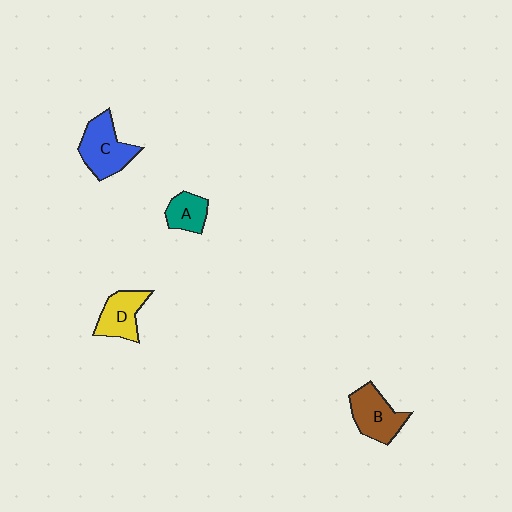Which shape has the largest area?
Shape C (blue).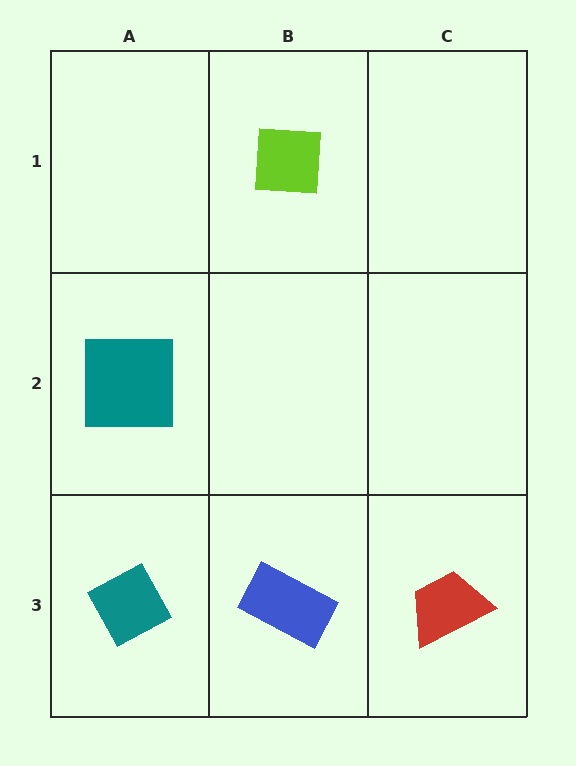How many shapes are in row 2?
1 shape.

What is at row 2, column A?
A teal square.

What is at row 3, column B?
A blue rectangle.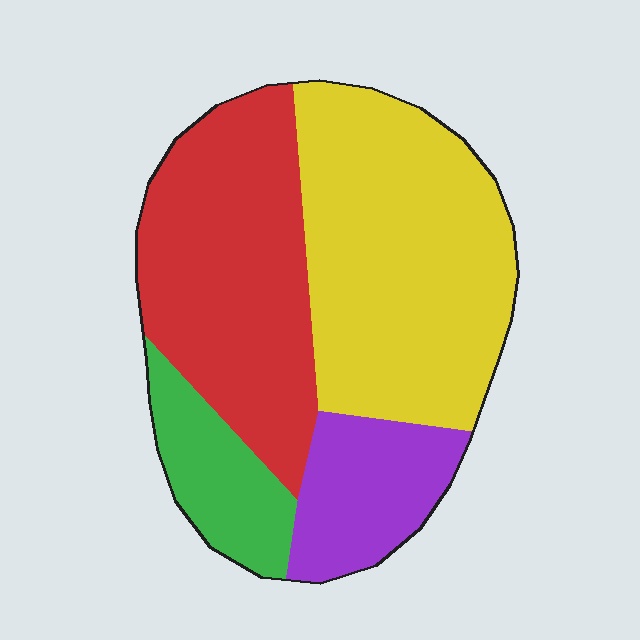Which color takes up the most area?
Yellow, at roughly 40%.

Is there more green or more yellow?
Yellow.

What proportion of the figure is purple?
Purple covers around 15% of the figure.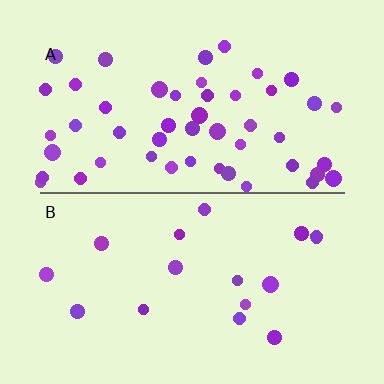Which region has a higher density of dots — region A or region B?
A (the top).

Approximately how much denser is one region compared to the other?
Approximately 2.9× — region A over region B.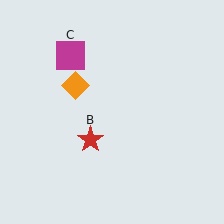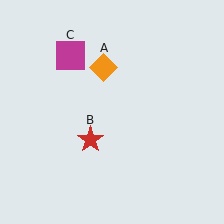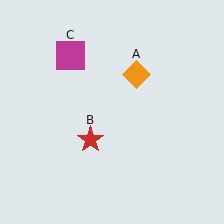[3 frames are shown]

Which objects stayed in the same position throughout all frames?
Red star (object B) and magenta square (object C) remained stationary.